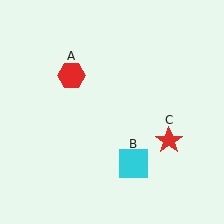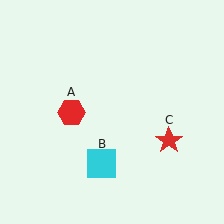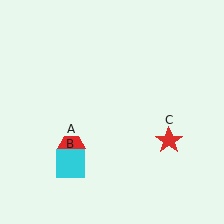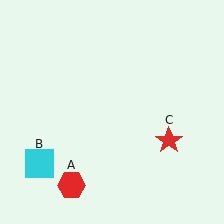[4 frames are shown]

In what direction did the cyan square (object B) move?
The cyan square (object B) moved left.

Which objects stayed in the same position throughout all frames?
Red star (object C) remained stationary.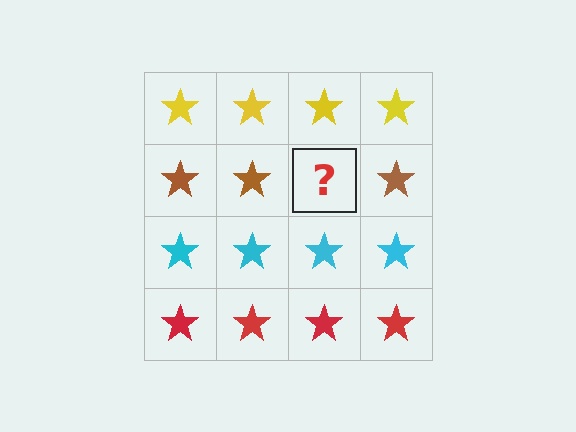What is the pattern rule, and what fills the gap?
The rule is that each row has a consistent color. The gap should be filled with a brown star.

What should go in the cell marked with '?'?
The missing cell should contain a brown star.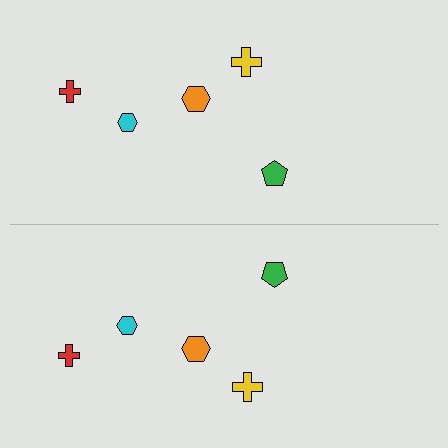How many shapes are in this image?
There are 10 shapes in this image.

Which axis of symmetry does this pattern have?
The pattern has a horizontal axis of symmetry running through the center of the image.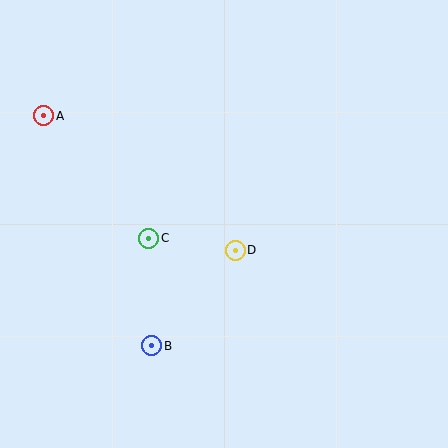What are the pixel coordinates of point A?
Point A is at (44, 116).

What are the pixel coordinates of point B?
Point B is at (152, 346).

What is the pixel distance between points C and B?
The distance between C and B is 107 pixels.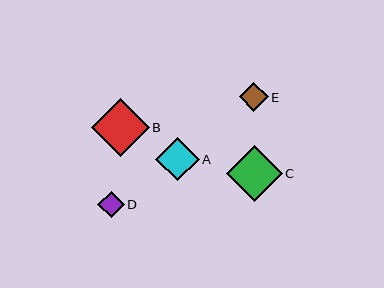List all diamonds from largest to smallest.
From largest to smallest: B, C, A, E, D.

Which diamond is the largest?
Diamond B is the largest with a size of approximately 58 pixels.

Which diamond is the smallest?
Diamond D is the smallest with a size of approximately 27 pixels.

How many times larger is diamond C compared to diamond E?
Diamond C is approximately 1.9 times the size of diamond E.